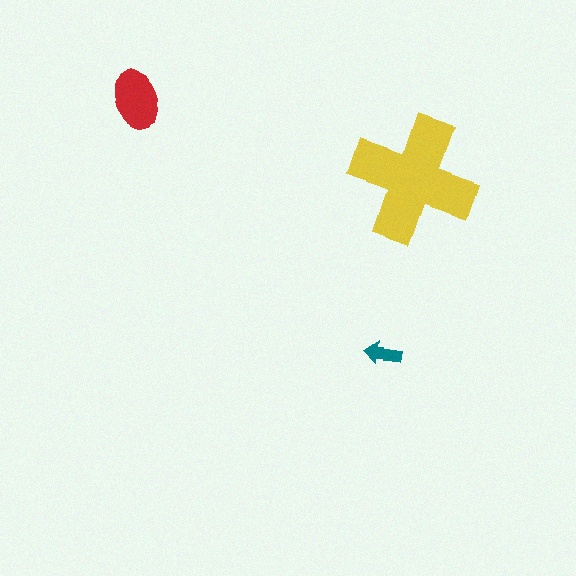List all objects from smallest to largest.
The teal arrow, the red ellipse, the yellow cross.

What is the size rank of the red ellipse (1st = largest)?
2nd.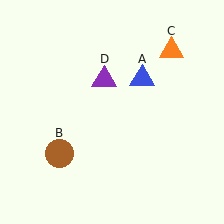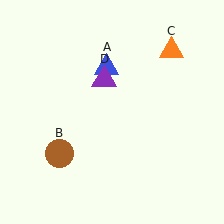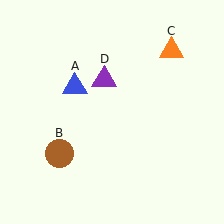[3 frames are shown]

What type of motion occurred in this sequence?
The blue triangle (object A) rotated counterclockwise around the center of the scene.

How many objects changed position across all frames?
1 object changed position: blue triangle (object A).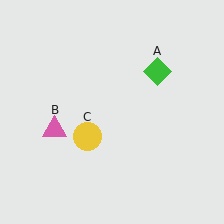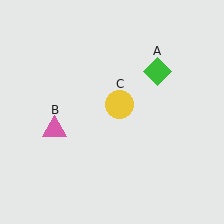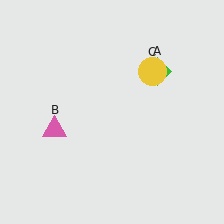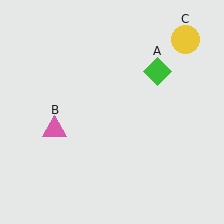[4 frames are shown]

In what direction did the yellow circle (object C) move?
The yellow circle (object C) moved up and to the right.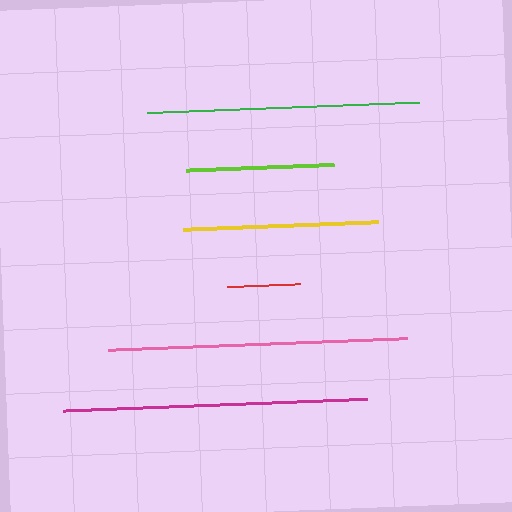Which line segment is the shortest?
The red line is the shortest at approximately 72 pixels.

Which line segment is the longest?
The magenta line is the longest at approximately 304 pixels.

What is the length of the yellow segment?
The yellow segment is approximately 195 pixels long.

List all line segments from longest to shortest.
From longest to shortest: magenta, pink, green, yellow, lime, red.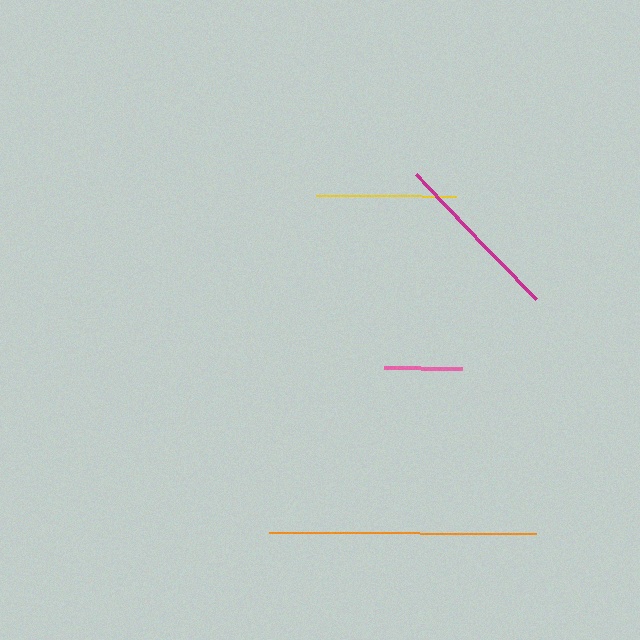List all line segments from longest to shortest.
From longest to shortest: orange, magenta, yellow, pink.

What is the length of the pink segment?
The pink segment is approximately 78 pixels long.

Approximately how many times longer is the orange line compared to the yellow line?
The orange line is approximately 1.9 times the length of the yellow line.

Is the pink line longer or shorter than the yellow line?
The yellow line is longer than the pink line.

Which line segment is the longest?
The orange line is the longest at approximately 267 pixels.